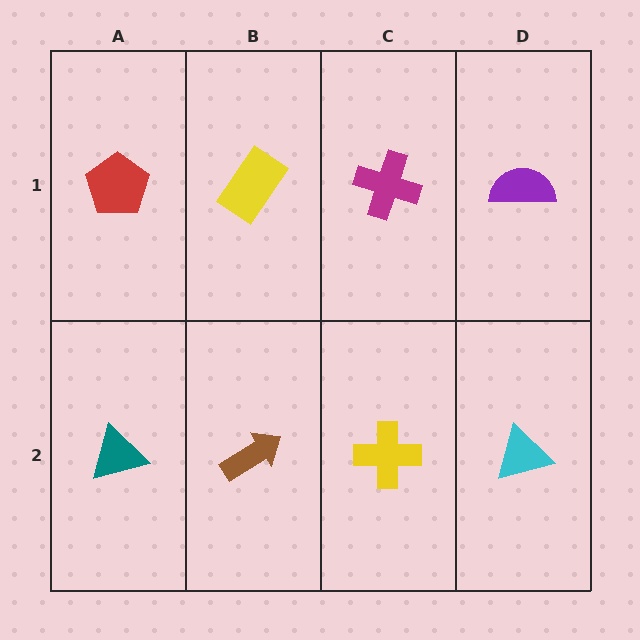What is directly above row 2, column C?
A magenta cross.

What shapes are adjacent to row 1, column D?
A cyan triangle (row 2, column D), a magenta cross (row 1, column C).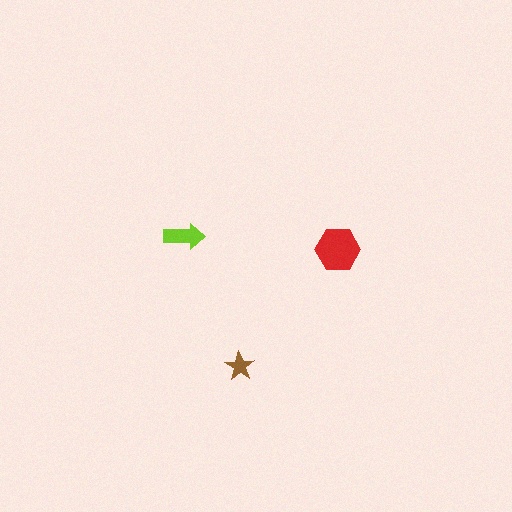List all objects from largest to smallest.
The red hexagon, the lime arrow, the brown star.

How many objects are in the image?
There are 3 objects in the image.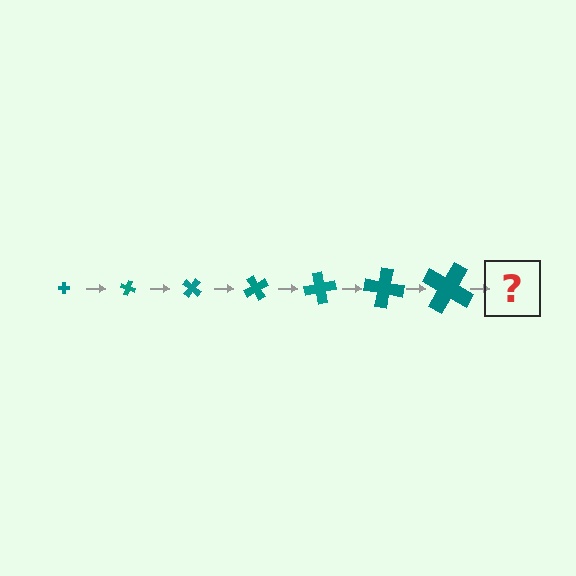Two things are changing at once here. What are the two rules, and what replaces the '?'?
The two rules are that the cross grows larger each step and it rotates 20 degrees each step. The '?' should be a cross, larger than the previous one and rotated 140 degrees from the start.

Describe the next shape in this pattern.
It should be a cross, larger than the previous one and rotated 140 degrees from the start.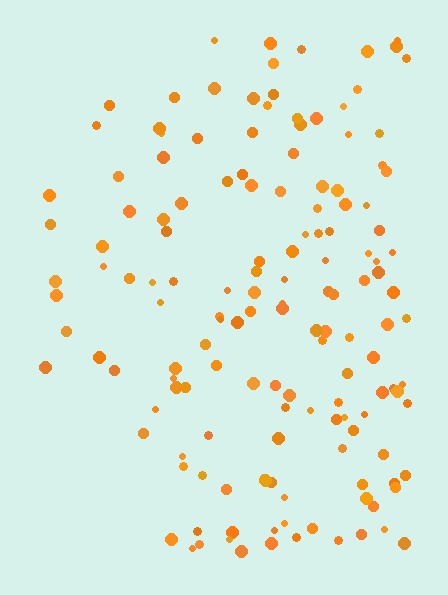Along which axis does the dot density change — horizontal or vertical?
Horizontal.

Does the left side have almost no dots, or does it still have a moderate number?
Still a moderate number, just noticeably fewer than the right.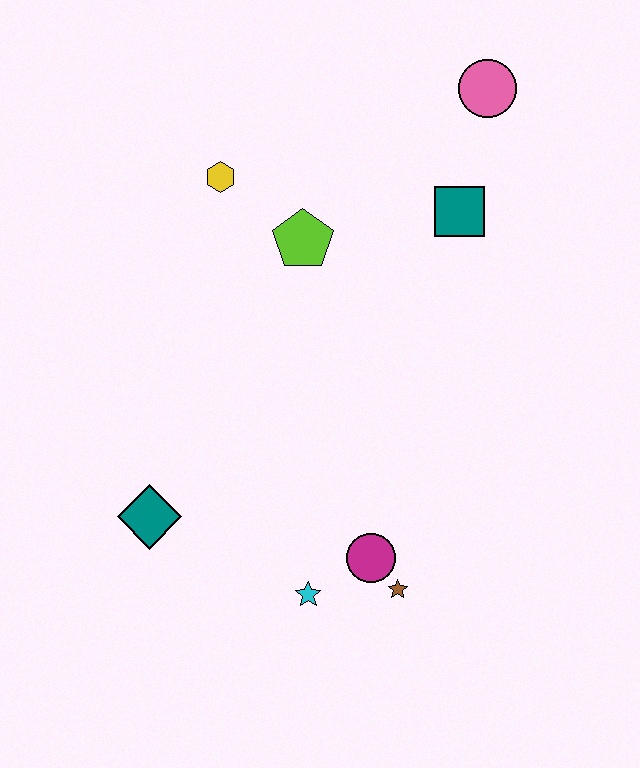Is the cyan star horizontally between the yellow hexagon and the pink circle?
Yes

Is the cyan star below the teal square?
Yes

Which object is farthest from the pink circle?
The teal diamond is farthest from the pink circle.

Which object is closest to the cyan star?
The magenta circle is closest to the cyan star.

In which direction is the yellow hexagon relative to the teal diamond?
The yellow hexagon is above the teal diamond.